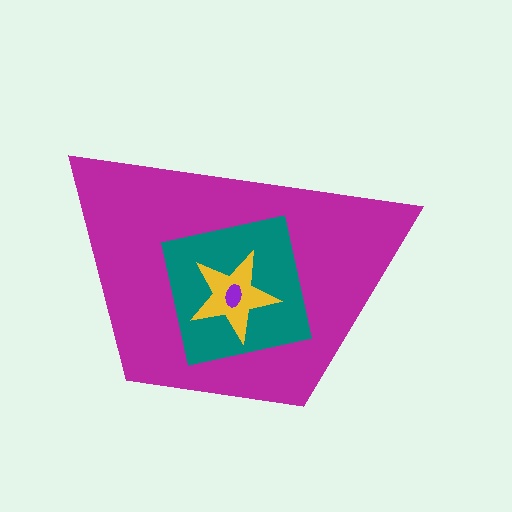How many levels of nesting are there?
4.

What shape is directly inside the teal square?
The yellow star.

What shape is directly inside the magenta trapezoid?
The teal square.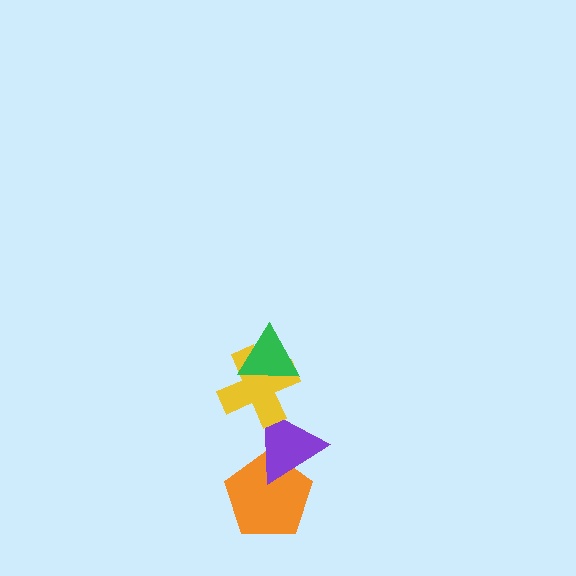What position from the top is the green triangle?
The green triangle is 1st from the top.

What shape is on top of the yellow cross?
The green triangle is on top of the yellow cross.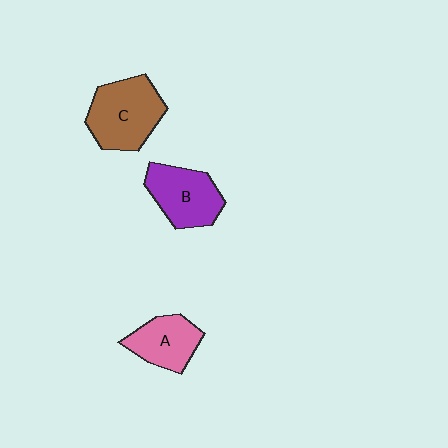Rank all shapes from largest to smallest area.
From largest to smallest: C (brown), B (purple), A (pink).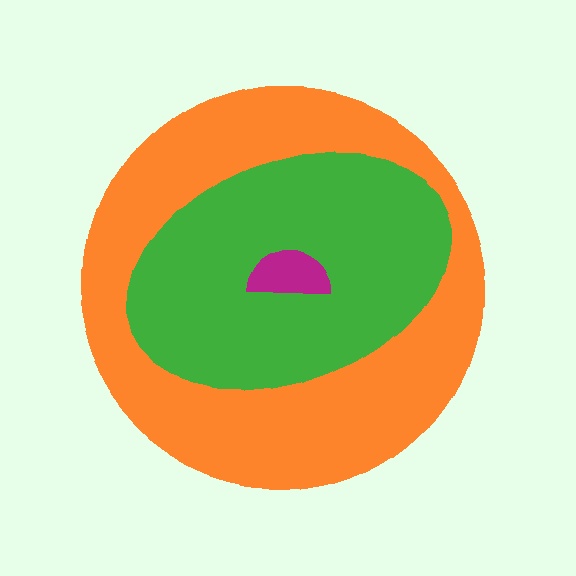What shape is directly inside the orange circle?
The green ellipse.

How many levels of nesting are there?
3.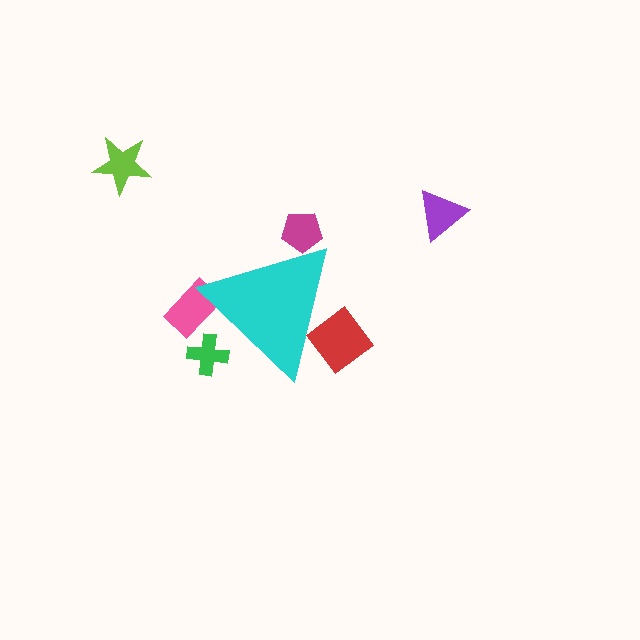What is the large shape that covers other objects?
A cyan triangle.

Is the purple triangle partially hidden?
No, the purple triangle is fully visible.